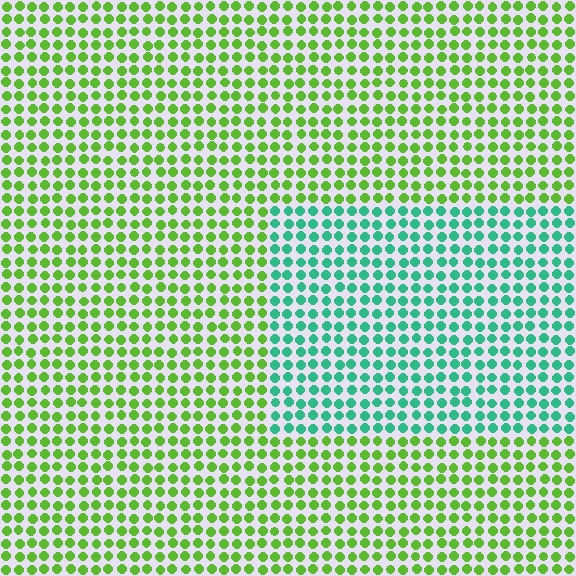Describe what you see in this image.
The image is filled with small lime elements in a uniform arrangement. A rectangle-shaped region is visible where the elements are tinted to a slightly different hue, forming a subtle color boundary.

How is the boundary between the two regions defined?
The boundary is defined purely by a slight shift in hue (about 57 degrees). Spacing, size, and orientation are identical on both sides.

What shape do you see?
I see a rectangle.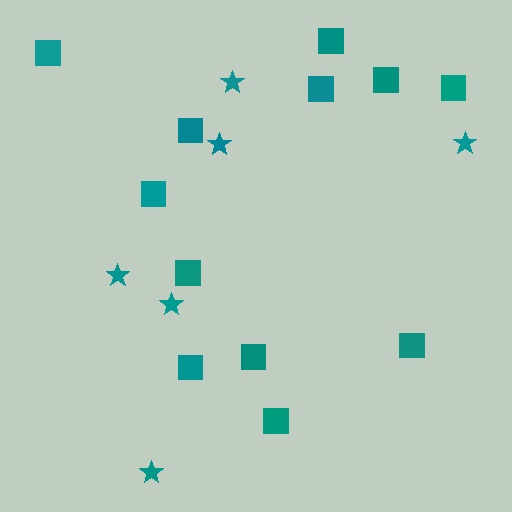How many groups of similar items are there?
There are 2 groups: one group of stars (6) and one group of squares (12).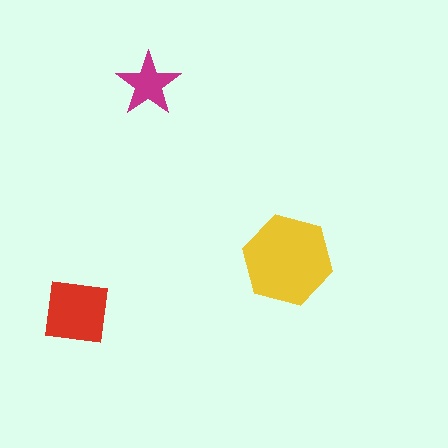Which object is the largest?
The yellow hexagon.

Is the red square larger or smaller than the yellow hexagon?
Smaller.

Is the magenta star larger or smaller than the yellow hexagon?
Smaller.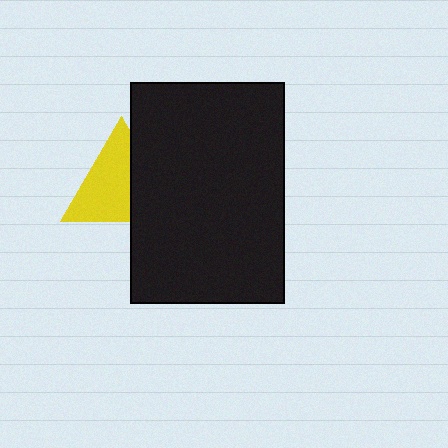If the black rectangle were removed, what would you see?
You would see the complete yellow triangle.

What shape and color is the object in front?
The object in front is a black rectangle.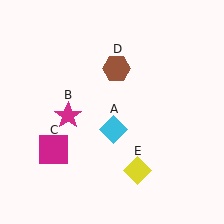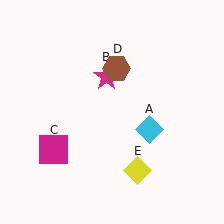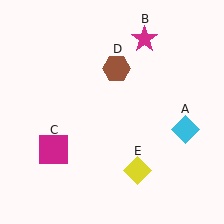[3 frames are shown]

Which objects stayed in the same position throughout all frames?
Magenta square (object C) and brown hexagon (object D) and yellow diamond (object E) remained stationary.